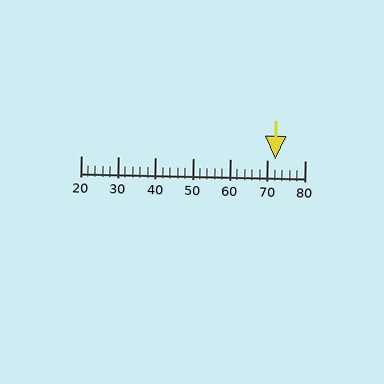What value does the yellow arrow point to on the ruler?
The yellow arrow points to approximately 72.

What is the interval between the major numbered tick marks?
The major tick marks are spaced 10 units apart.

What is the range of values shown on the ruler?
The ruler shows values from 20 to 80.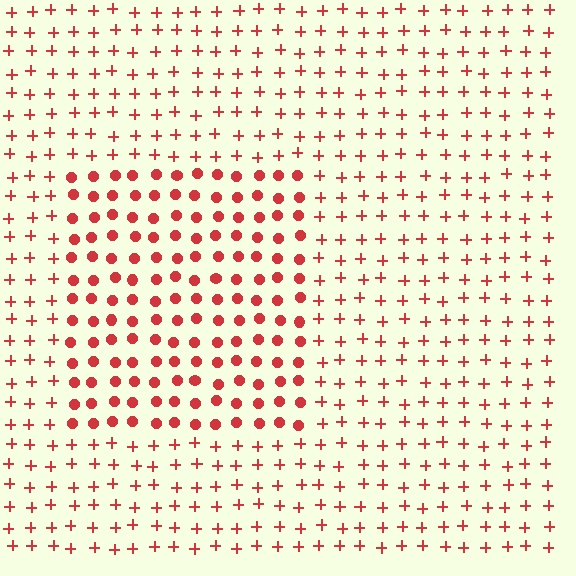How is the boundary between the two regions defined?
The boundary is defined by a change in element shape: circles inside vs. plus signs outside. All elements share the same color and spacing.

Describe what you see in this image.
The image is filled with small red elements arranged in a uniform grid. A rectangle-shaped region contains circles, while the surrounding area contains plus signs. The boundary is defined purely by the change in element shape.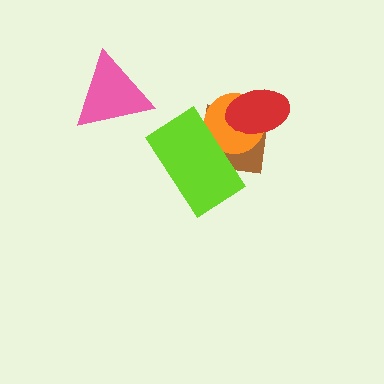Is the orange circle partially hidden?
Yes, it is partially covered by another shape.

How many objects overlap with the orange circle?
3 objects overlap with the orange circle.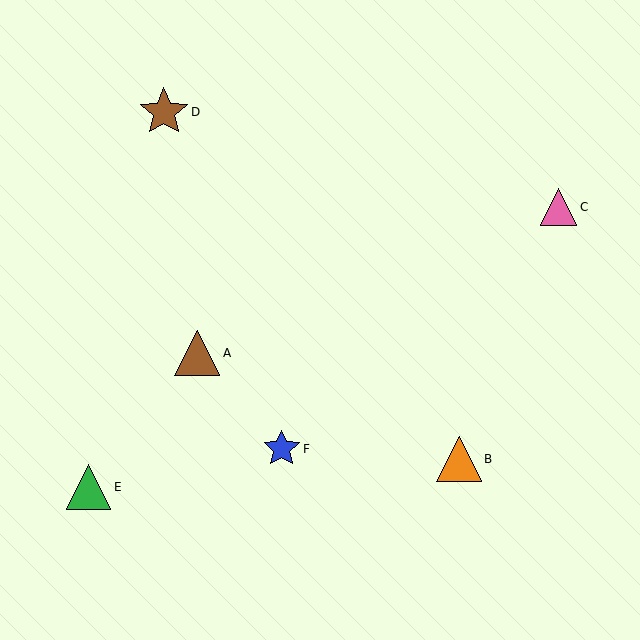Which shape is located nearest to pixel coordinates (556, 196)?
The pink triangle (labeled C) at (559, 207) is nearest to that location.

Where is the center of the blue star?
The center of the blue star is at (282, 449).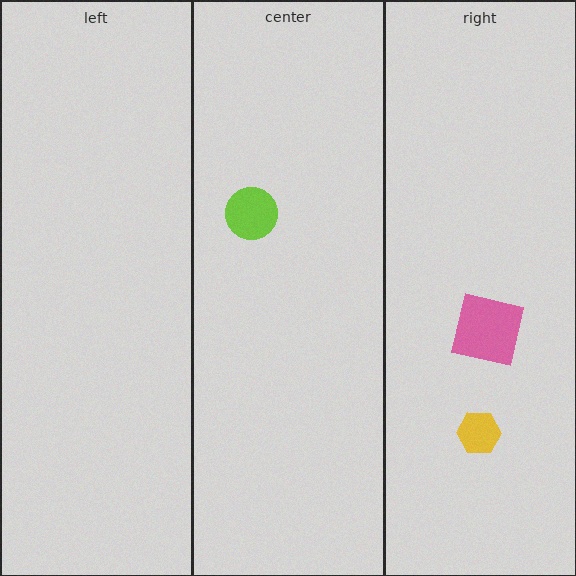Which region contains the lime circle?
The center region.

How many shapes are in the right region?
2.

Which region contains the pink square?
The right region.